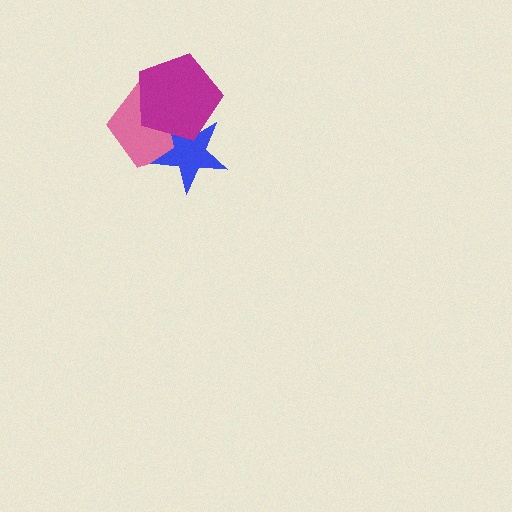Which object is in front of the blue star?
The magenta pentagon is in front of the blue star.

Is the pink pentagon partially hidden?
Yes, it is partially covered by another shape.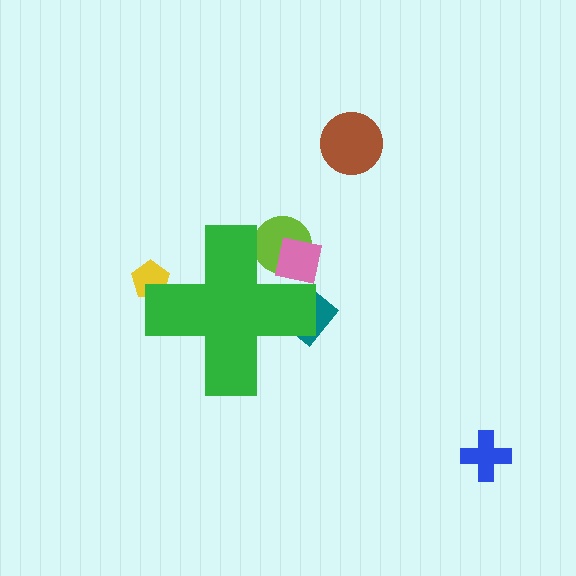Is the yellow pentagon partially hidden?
Yes, the yellow pentagon is partially hidden behind the green cross.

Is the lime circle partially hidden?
Yes, the lime circle is partially hidden behind the green cross.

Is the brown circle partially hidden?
No, the brown circle is fully visible.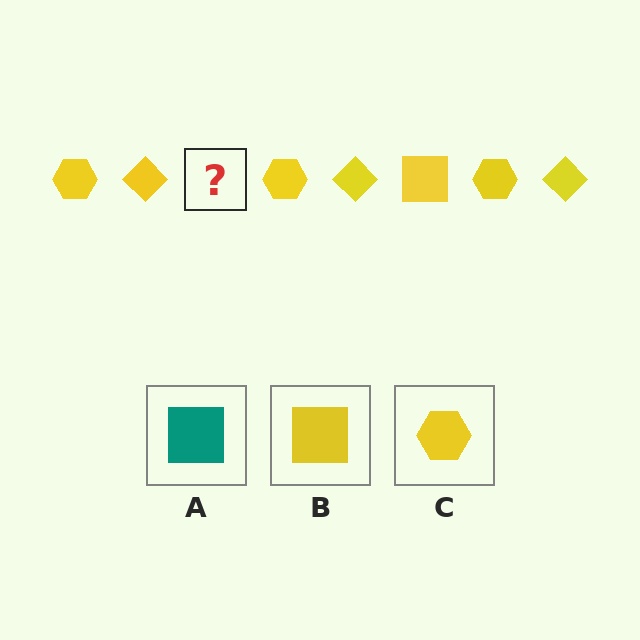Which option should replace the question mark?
Option B.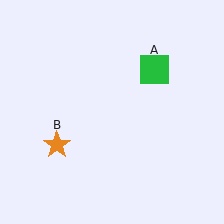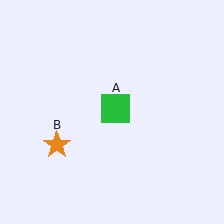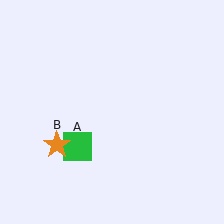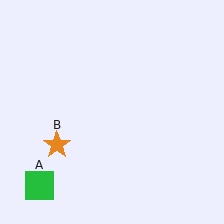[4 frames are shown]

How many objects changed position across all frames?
1 object changed position: green square (object A).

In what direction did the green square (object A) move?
The green square (object A) moved down and to the left.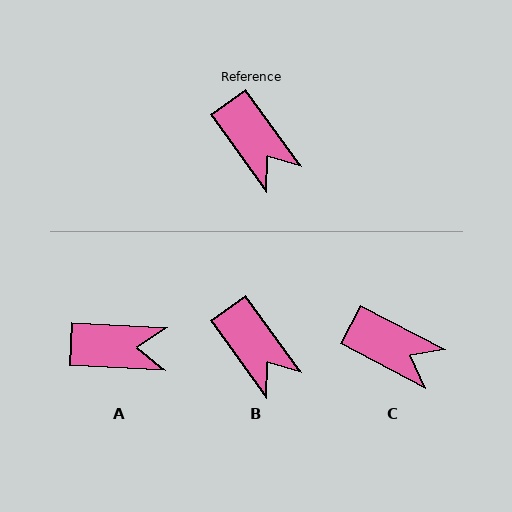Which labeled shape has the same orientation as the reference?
B.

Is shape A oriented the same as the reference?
No, it is off by about 51 degrees.